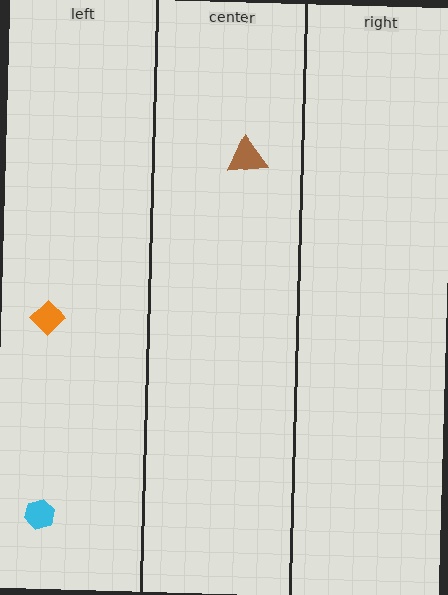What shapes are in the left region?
The cyan hexagon, the orange diamond.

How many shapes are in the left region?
2.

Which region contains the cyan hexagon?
The left region.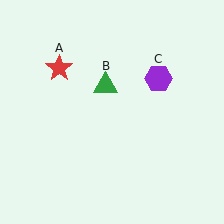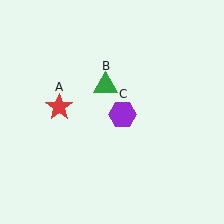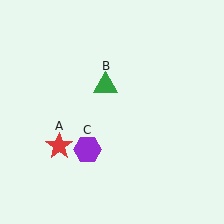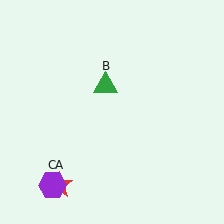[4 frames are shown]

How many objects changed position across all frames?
2 objects changed position: red star (object A), purple hexagon (object C).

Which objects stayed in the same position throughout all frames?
Green triangle (object B) remained stationary.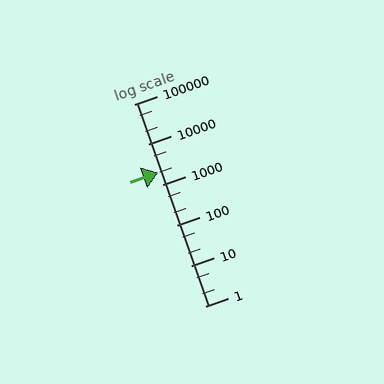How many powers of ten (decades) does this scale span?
The scale spans 5 decades, from 1 to 100000.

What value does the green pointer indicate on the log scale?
The pointer indicates approximately 2000.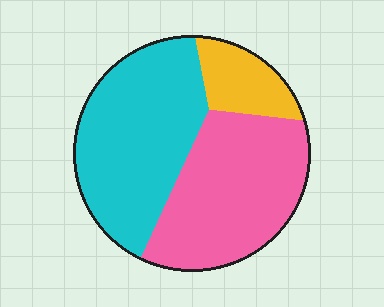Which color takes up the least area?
Yellow, at roughly 15%.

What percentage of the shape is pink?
Pink covers about 40% of the shape.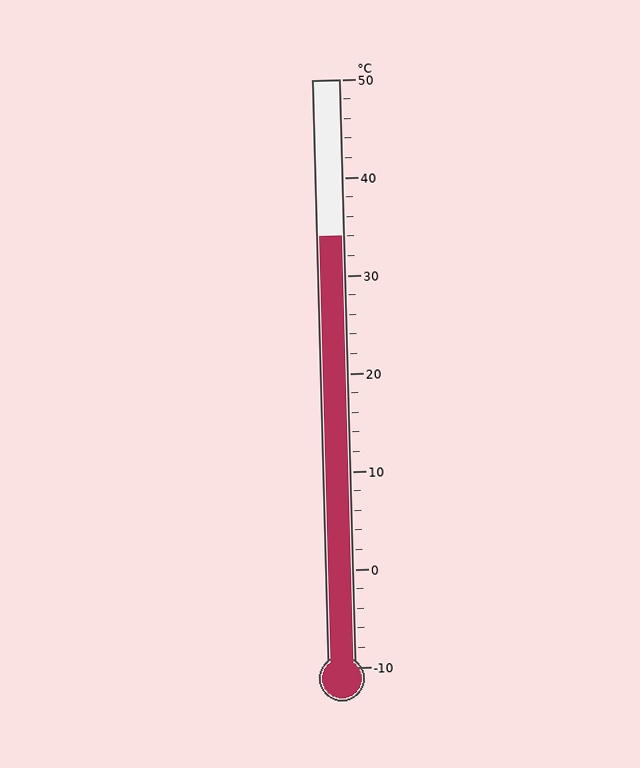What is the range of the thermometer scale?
The thermometer scale ranges from -10°C to 50°C.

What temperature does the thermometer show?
The thermometer shows approximately 34°C.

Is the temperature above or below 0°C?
The temperature is above 0°C.